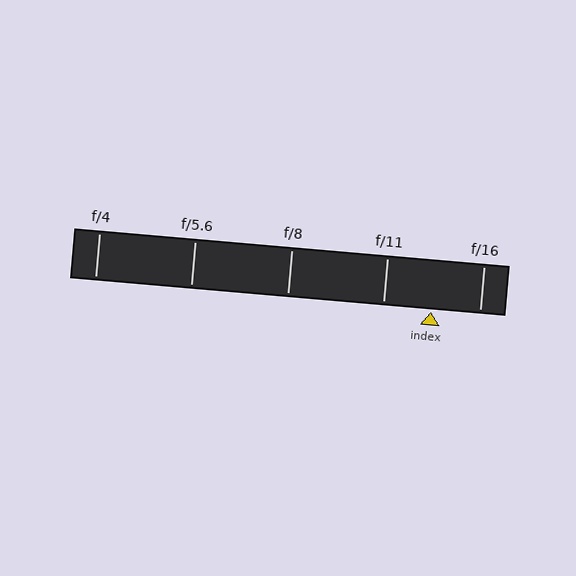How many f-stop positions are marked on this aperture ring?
There are 5 f-stop positions marked.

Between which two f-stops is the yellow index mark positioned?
The index mark is between f/11 and f/16.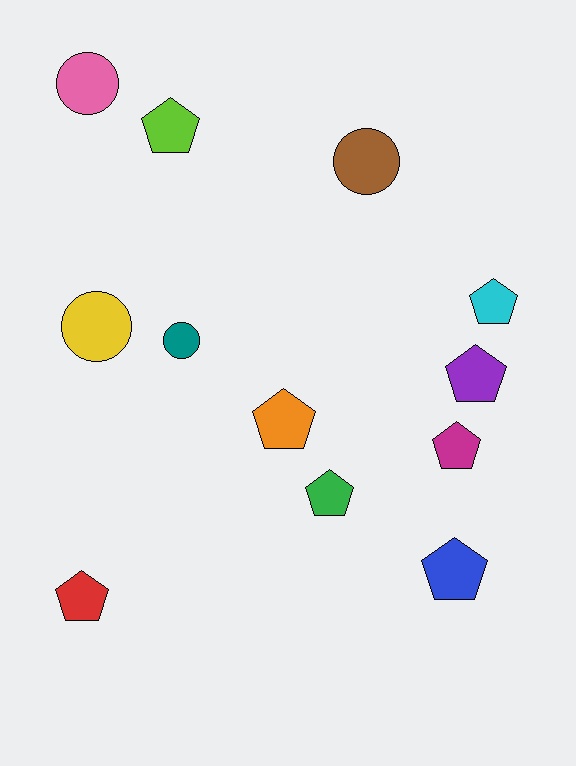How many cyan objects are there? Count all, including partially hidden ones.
There is 1 cyan object.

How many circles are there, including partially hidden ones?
There are 4 circles.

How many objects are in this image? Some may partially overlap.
There are 12 objects.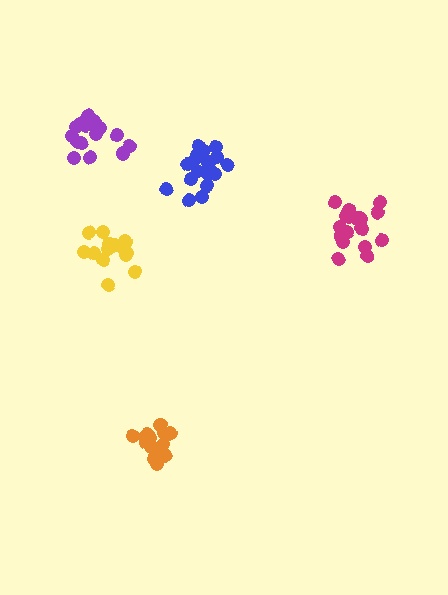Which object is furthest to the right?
The magenta cluster is rightmost.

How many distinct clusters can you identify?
There are 5 distinct clusters.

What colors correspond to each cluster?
The clusters are colored: orange, blue, purple, yellow, magenta.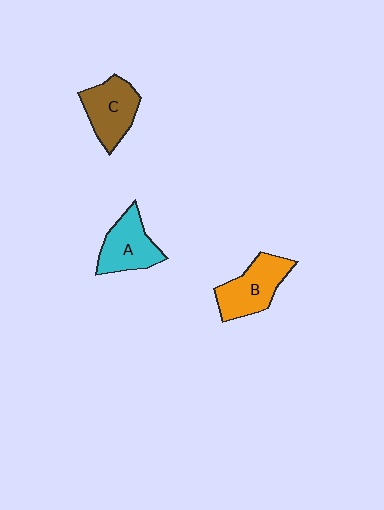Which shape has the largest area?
Shape B (orange).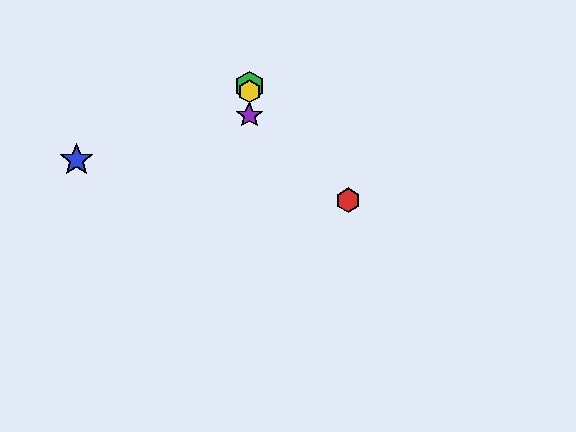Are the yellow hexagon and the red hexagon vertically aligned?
No, the yellow hexagon is at x≈249 and the red hexagon is at x≈348.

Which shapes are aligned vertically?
The green hexagon, the yellow hexagon, the purple star are aligned vertically.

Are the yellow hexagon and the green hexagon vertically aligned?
Yes, both are at x≈249.